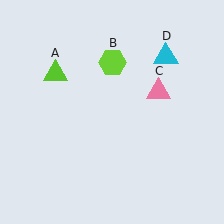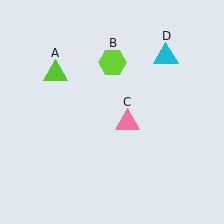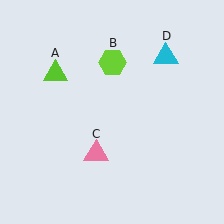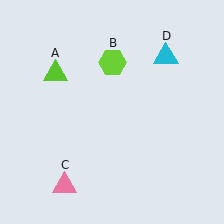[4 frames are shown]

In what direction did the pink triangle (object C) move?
The pink triangle (object C) moved down and to the left.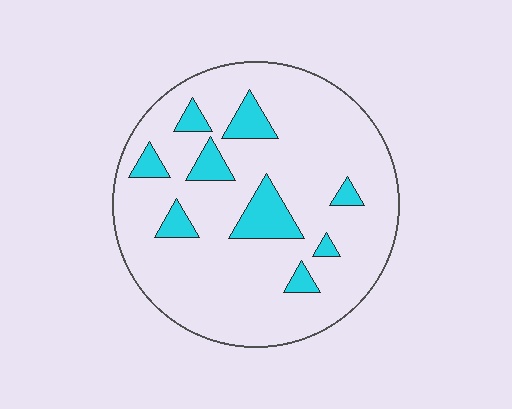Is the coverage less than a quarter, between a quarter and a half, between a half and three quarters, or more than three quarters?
Less than a quarter.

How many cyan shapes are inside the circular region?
9.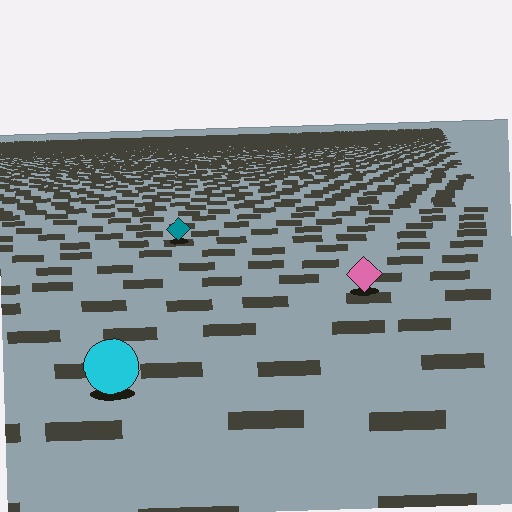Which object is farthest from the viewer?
The teal diamond is farthest from the viewer. It appears smaller and the ground texture around it is denser.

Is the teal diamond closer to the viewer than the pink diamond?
No. The pink diamond is closer — you can tell from the texture gradient: the ground texture is coarser near it.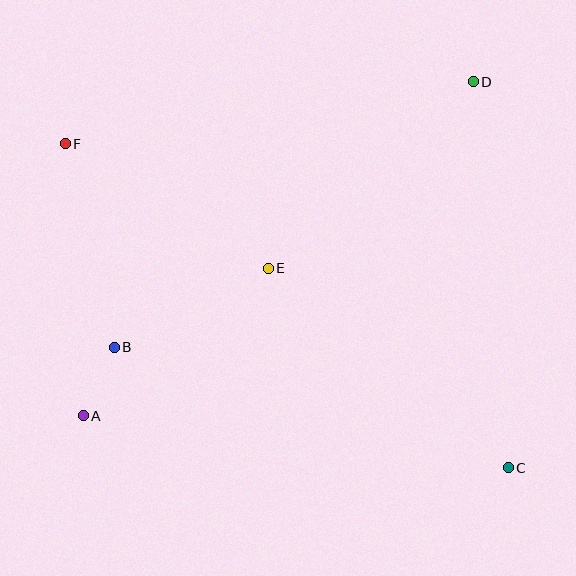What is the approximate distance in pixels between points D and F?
The distance between D and F is approximately 412 pixels.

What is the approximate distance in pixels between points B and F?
The distance between B and F is approximately 209 pixels.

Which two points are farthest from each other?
Points C and F are farthest from each other.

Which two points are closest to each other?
Points A and B are closest to each other.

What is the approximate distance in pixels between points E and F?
The distance between E and F is approximately 238 pixels.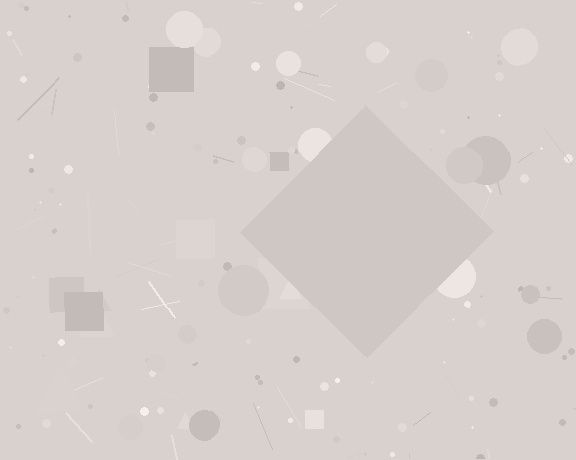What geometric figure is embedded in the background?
A diamond is embedded in the background.